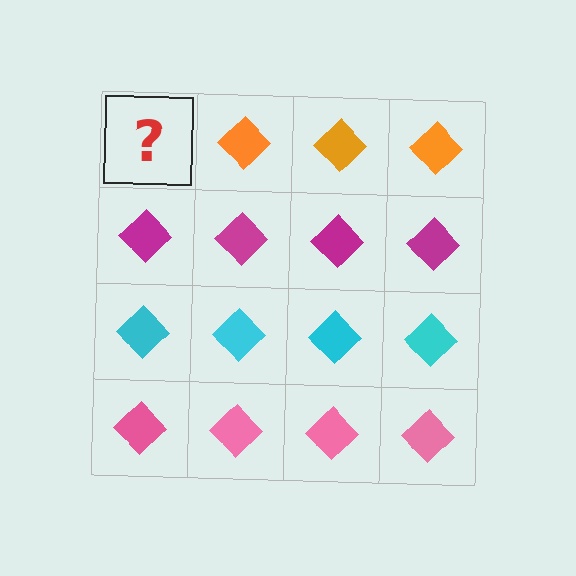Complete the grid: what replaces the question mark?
The question mark should be replaced with an orange diamond.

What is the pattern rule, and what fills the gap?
The rule is that each row has a consistent color. The gap should be filled with an orange diamond.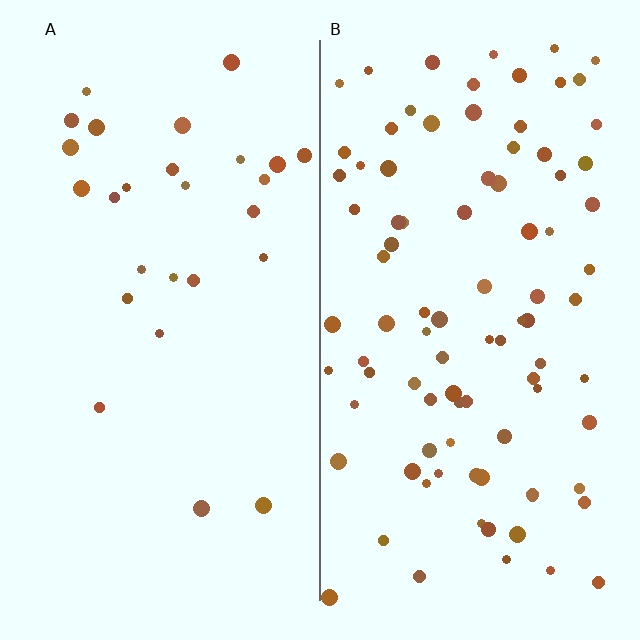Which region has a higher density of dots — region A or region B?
B (the right).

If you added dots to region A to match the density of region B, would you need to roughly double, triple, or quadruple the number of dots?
Approximately triple.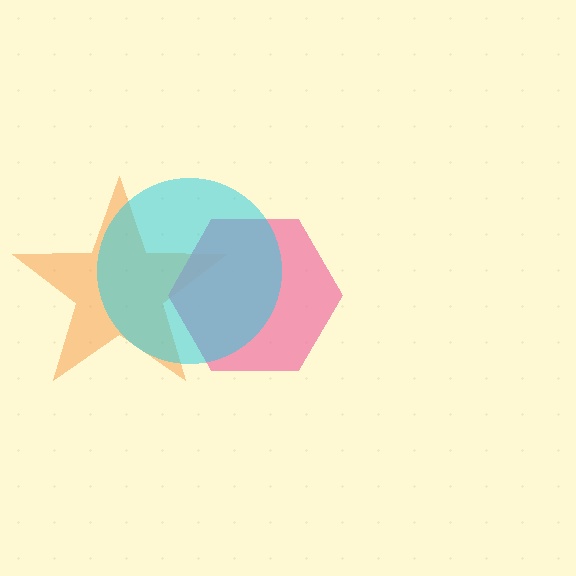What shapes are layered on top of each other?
The layered shapes are: an orange star, a pink hexagon, a cyan circle.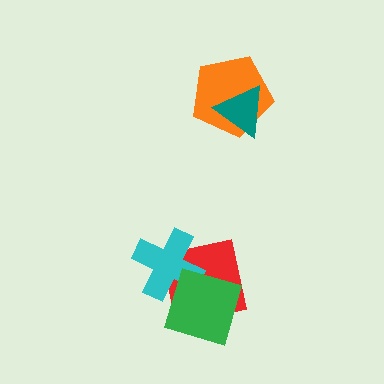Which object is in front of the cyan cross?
The green square is in front of the cyan cross.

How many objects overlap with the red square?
2 objects overlap with the red square.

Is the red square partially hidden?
Yes, it is partially covered by another shape.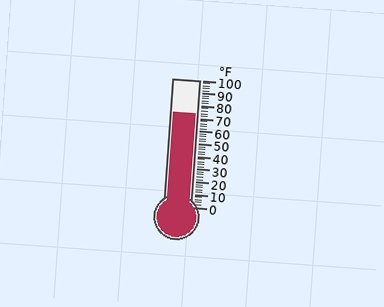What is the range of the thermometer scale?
The thermometer scale ranges from 0°F to 100°F.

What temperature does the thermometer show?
The thermometer shows approximately 74°F.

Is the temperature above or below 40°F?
The temperature is above 40°F.